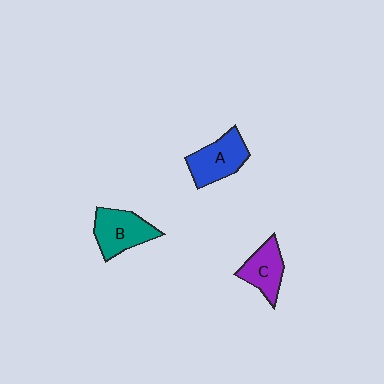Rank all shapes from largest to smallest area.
From largest to smallest: A (blue), B (teal), C (purple).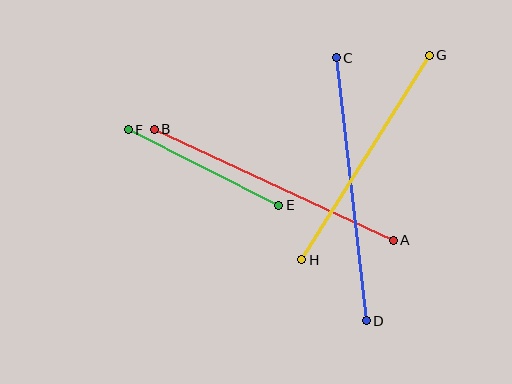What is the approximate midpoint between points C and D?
The midpoint is at approximately (351, 189) pixels.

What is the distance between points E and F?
The distance is approximately 168 pixels.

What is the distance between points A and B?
The distance is approximately 263 pixels.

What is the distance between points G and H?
The distance is approximately 241 pixels.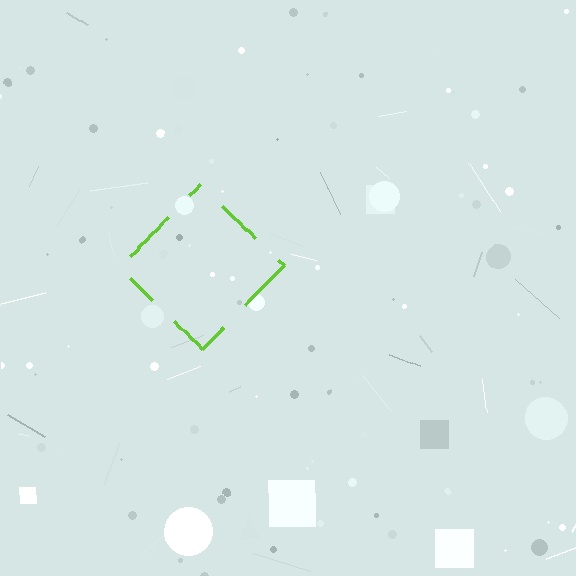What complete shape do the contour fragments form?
The contour fragments form a diamond.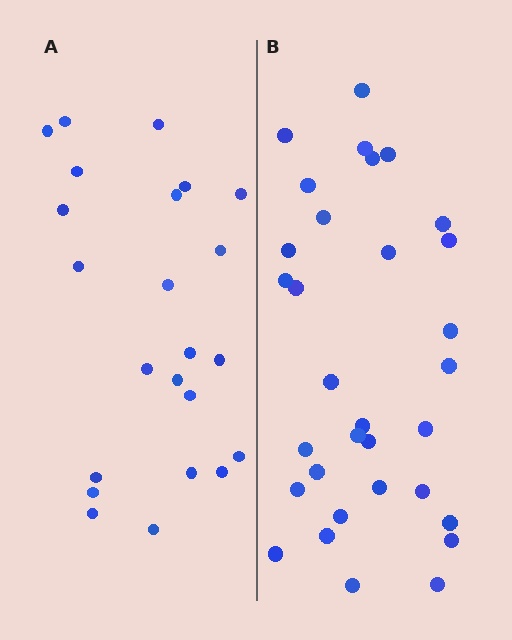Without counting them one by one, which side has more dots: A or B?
Region B (the right region) has more dots.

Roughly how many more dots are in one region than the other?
Region B has roughly 8 or so more dots than region A.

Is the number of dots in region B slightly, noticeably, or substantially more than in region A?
Region B has noticeably more, but not dramatically so. The ratio is roughly 1.4 to 1.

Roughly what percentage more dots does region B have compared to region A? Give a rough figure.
About 40% more.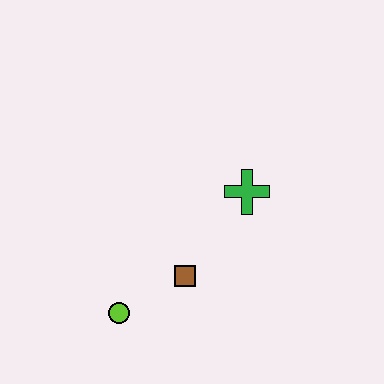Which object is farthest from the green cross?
The lime circle is farthest from the green cross.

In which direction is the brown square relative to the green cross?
The brown square is below the green cross.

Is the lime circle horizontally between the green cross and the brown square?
No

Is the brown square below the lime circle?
No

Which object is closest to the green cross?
The brown square is closest to the green cross.